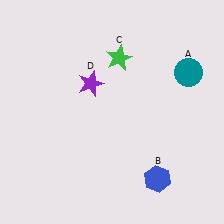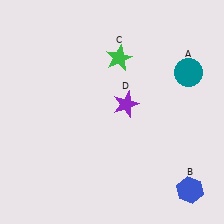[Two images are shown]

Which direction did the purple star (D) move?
The purple star (D) moved right.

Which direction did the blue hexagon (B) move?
The blue hexagon (B) moved right.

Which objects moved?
The objects that moved are: the blue hexagon (B), the purple star (D).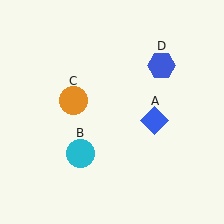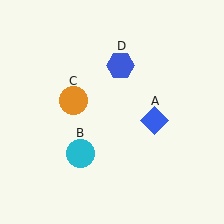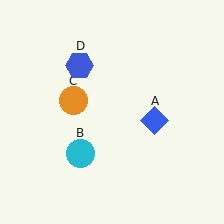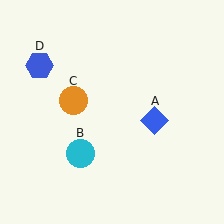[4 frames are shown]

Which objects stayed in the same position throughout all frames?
Blue diamond (object A) and cyan circle (object B) and orange circle (object C) remained stationary.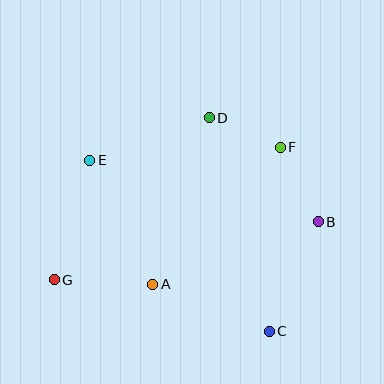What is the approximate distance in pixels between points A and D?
The distance between A and D is approximately 176 pixels.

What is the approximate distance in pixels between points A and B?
The distance between A and B is approximately 177 pixels.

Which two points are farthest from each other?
Points B and G are farthest from each other.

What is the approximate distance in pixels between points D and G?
The distance between D and G is approximately 224 pixels.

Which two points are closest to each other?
Points D and F are closest to each other.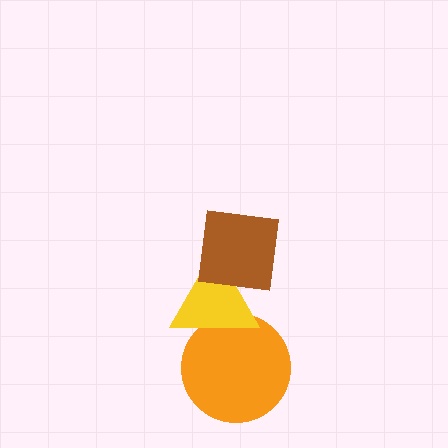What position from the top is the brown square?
The brown square is 1st from the top.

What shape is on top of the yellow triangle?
The brown square is on top of the yellow triangle.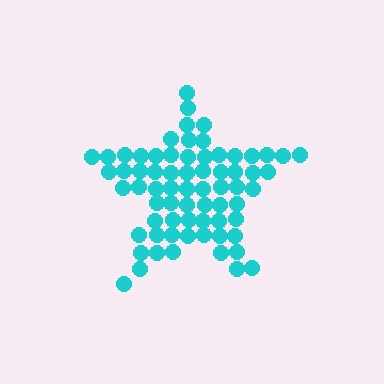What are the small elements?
The small elements are circles.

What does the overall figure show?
The overall figure shows a star.